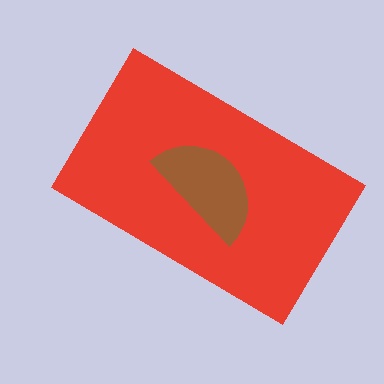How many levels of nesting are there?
2.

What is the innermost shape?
The brown semicircle.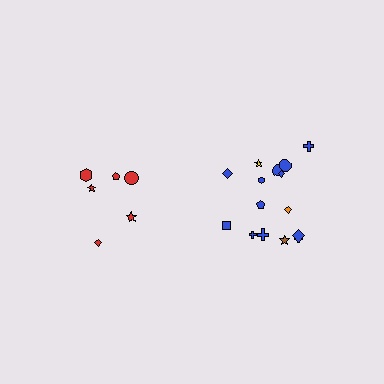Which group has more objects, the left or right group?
The right group.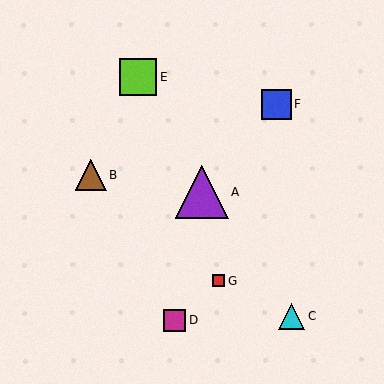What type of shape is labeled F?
Shape F is a blue square.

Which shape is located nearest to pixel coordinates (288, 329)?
The cyan triangle (labeled C) at (292, 316) is nearest to that location.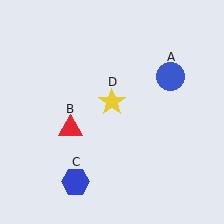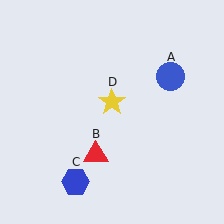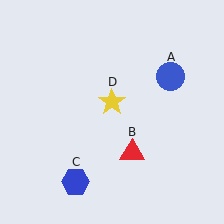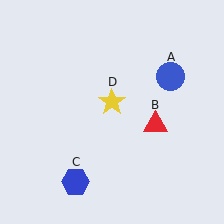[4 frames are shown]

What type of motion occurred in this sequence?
The red triangle (object B) rotated counterclockwise around the center of the scene.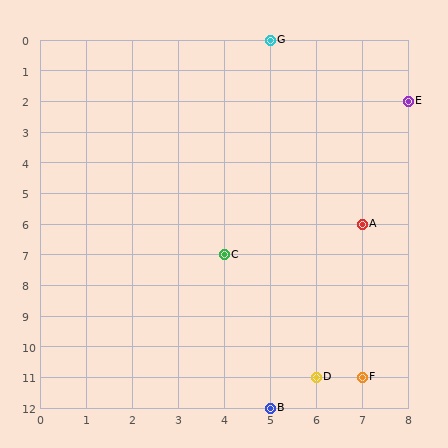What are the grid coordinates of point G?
Point G is at grid coordinates (5, 0).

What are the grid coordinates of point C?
Point C is at grid coordinates (4, 7).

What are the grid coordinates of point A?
Point A is at grid coordinates (7, 6).